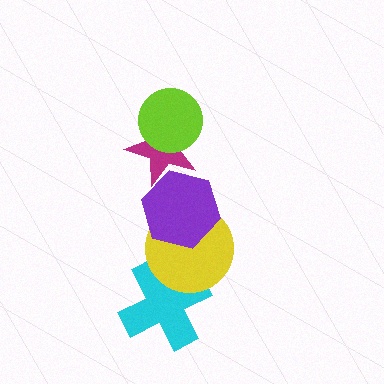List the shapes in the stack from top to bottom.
From top to bottom: the lime circle, the magenta star, the purple hexagon, the yellow circle, the cyan cross.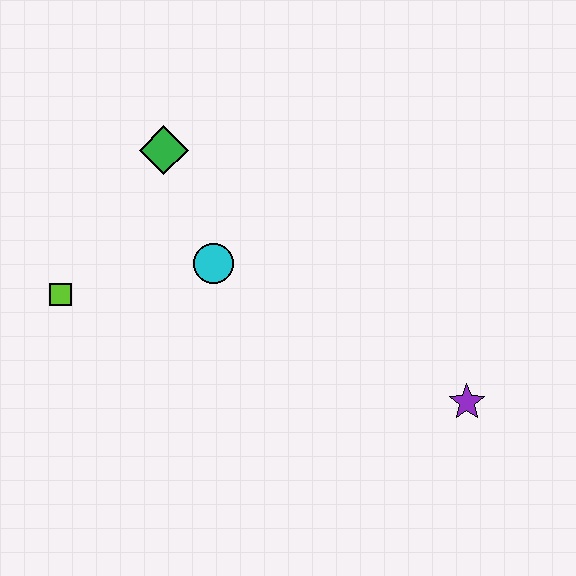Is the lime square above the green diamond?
No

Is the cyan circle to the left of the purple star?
Yes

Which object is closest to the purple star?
The cyan circle is closest to the purple star.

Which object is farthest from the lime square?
The purple star is farthest from the lime square.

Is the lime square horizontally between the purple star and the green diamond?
No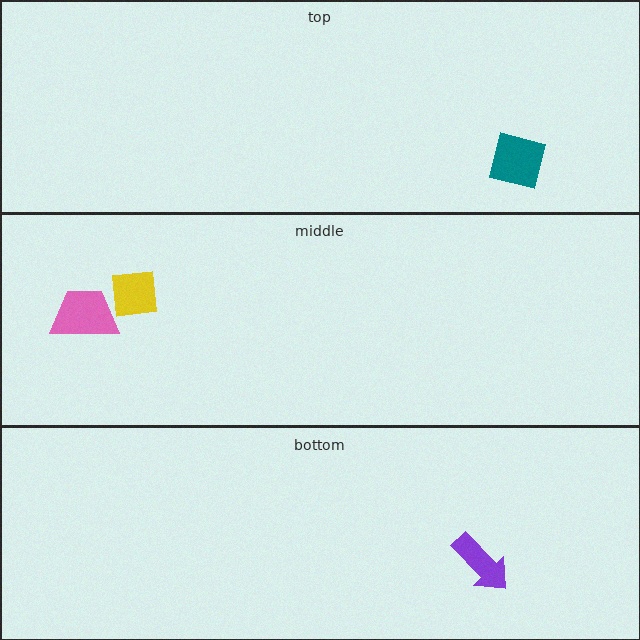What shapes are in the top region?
The teal square.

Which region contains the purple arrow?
The bottom region.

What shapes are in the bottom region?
The purple arrow.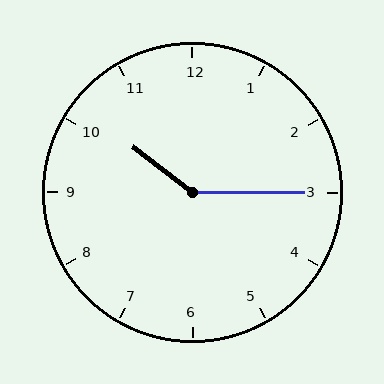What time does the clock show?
10:15.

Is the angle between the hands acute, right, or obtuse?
It is obtuse.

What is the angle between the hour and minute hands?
Approximately 142 degrees.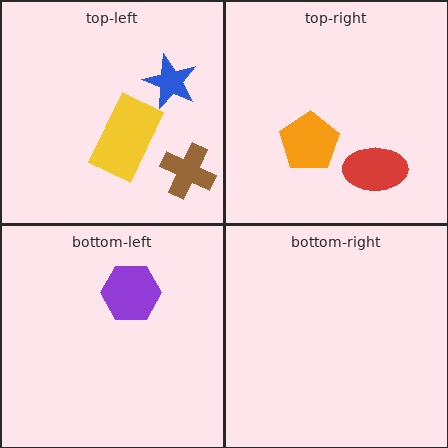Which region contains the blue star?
The top-left region.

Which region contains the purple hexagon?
The bottom-left region.